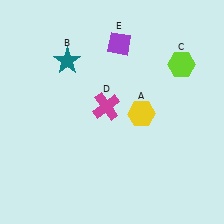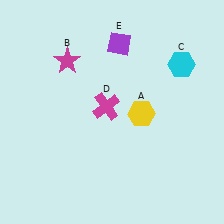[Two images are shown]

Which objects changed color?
B changed from teal to magenta. C changed from lime to cyan.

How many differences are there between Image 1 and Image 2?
There are 2 differences between the two images.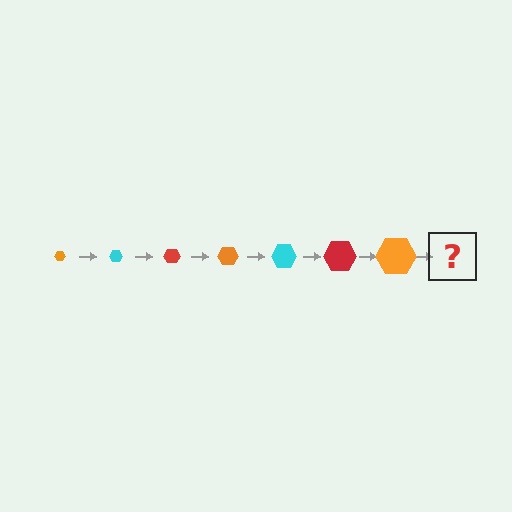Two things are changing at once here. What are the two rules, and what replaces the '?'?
The two rules are that the hexagon grows larger each step and the color cycles through orange, cyan, and red. The '?' should be a cyan hexagon, larger than the previous one.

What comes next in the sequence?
The next element should be a cyan hexagon, larger than the previous one.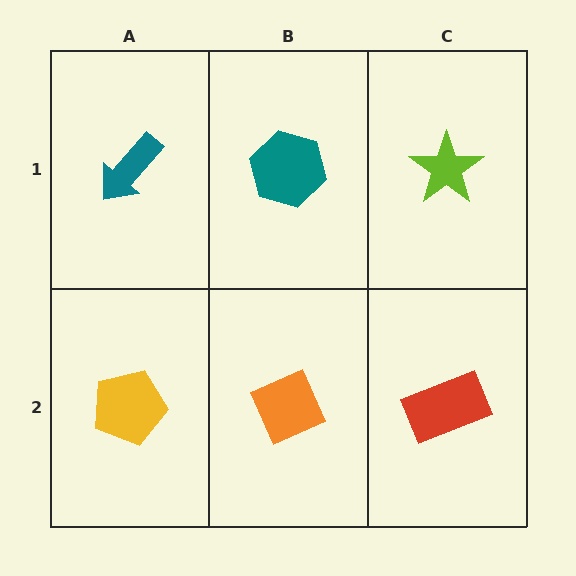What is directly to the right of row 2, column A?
An orange diamond.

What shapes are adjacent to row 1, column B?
An orange diamond (row 2, column B), a teal arrow (row 1, column A), a lime star (row 1, column C).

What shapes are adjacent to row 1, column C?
A red rectangle (row 2, column C), a teal hexagon (row 1, column B).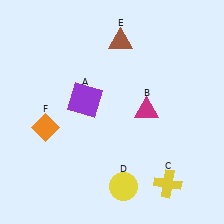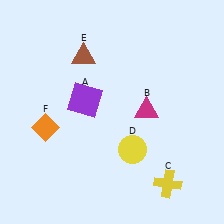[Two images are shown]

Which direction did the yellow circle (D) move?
The yellow circle (D) moved up.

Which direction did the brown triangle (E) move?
The brown triangle (E) moved left.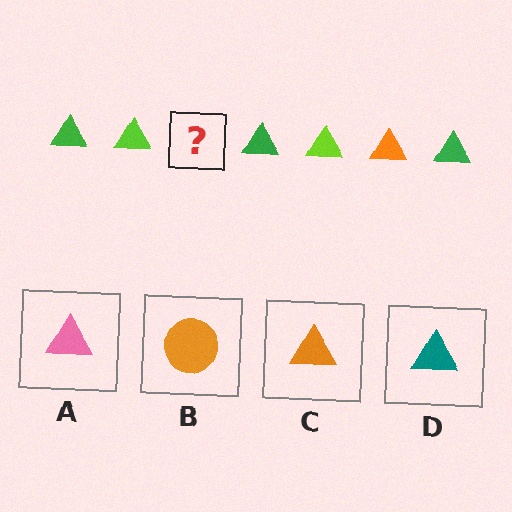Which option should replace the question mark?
Option C.